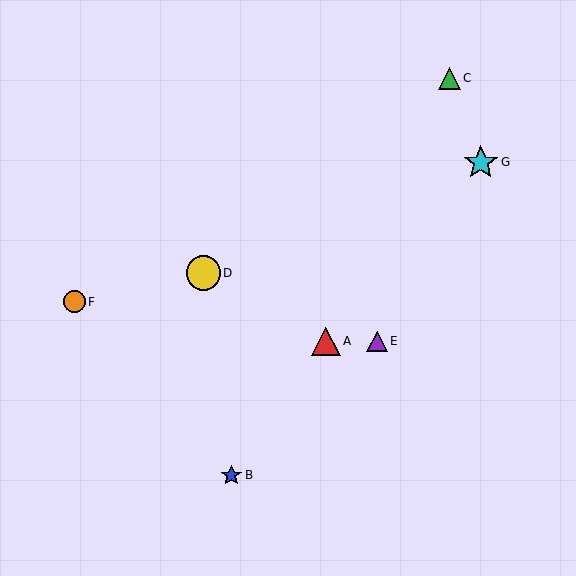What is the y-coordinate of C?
Object C is at y≈78.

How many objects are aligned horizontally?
2 objects (A, E) are aligned horizontally.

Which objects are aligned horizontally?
Objects A, E are aligned horizontally.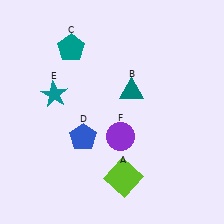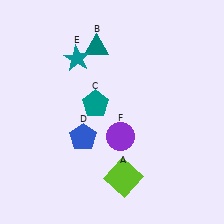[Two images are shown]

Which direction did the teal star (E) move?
The teal star (E) moved up.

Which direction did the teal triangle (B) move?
The teal triangle (B) moved up.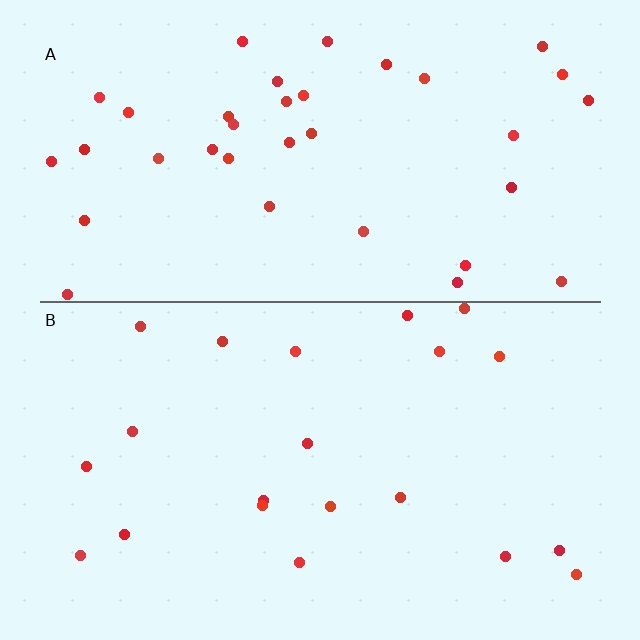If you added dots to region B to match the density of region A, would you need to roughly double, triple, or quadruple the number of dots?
Approximately double.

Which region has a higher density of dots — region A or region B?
A (the top).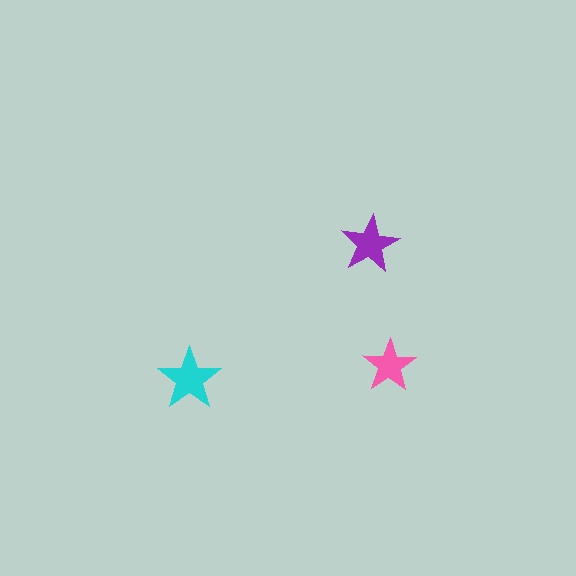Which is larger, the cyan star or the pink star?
The cyan one.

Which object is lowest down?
The cyan star is bottommost.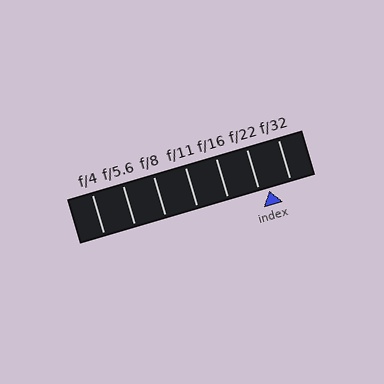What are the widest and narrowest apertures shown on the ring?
The widest aperture shown is f/4 and the narrowest is f/32.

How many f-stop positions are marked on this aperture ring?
There are 7 f-stop positions marked.